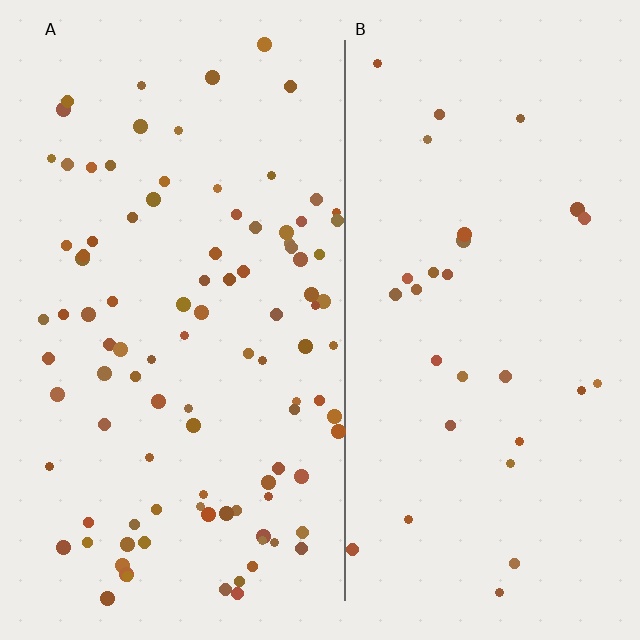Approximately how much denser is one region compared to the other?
Approximately 3.3× — region A over region B.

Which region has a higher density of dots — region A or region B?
A (the left).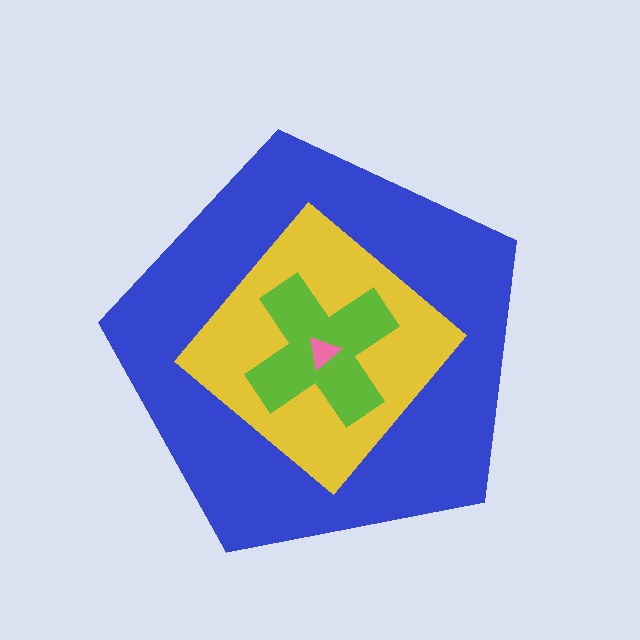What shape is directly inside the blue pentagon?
The yellow diamond.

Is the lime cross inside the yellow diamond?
Yes.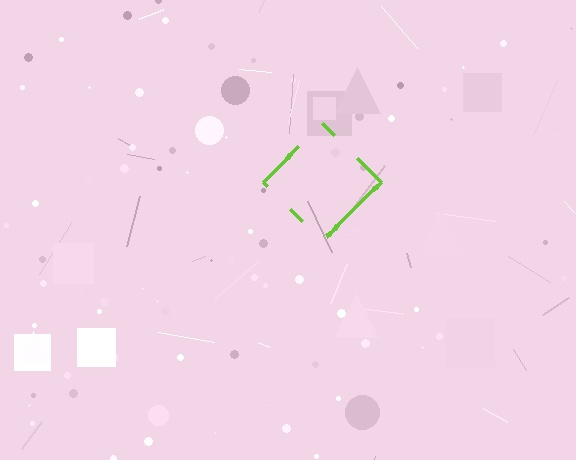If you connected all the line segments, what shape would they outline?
They would outline a diamond.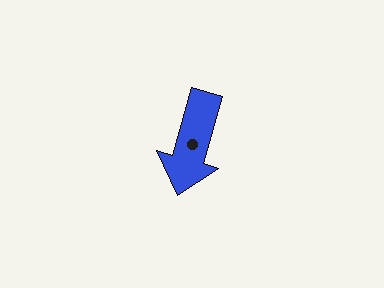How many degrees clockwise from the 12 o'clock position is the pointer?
Approximately 196 degrees.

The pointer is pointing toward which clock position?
Roughly 7 o'clock.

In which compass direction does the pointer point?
South.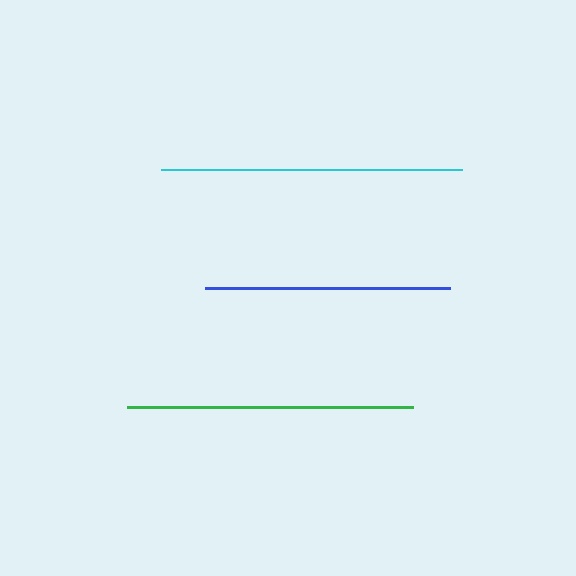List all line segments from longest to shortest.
From longest to shortest: cyan, green, blue.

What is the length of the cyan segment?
The cyan segment is approximately 301 pixels long.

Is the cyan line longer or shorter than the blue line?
The cyan line is longer than the blue line.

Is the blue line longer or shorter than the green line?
The green line is longer than the blue line.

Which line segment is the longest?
The cyan line is the longest at approximately 301 pixels.